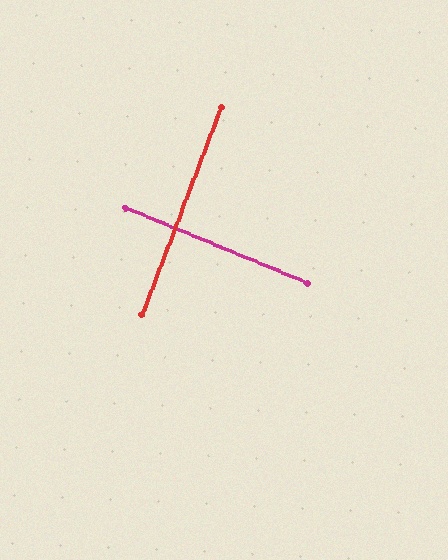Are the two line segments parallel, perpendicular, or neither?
Perpendicular — they meet at approximately 89°.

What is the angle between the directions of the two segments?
Approximately 89 degrees.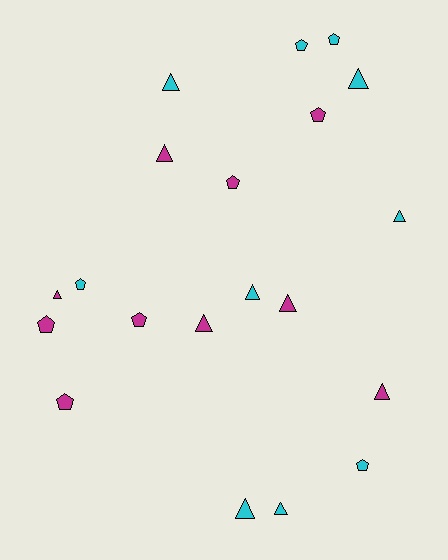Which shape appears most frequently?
Triangle, with 11 objects.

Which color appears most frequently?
Magenta, with 10 objects.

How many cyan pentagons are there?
There are 4 cyan pentagons.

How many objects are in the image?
There are 20 objects.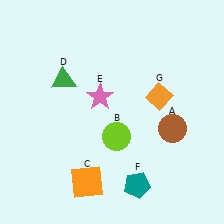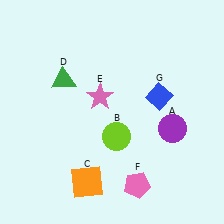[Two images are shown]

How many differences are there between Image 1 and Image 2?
There are 3 differences between the two images.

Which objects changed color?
A changed from brown to purple. F changed from teal to pink. G changed from orange to blue.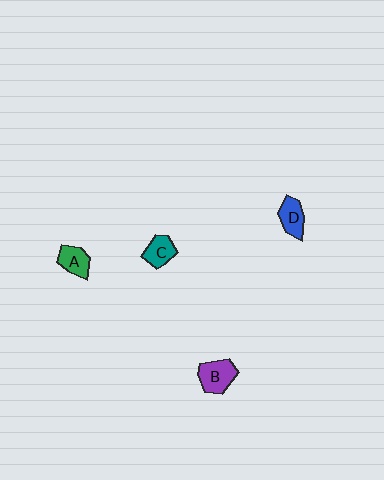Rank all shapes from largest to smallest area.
From largest to smallest: B (purple), D (blue), A (green), C (teal).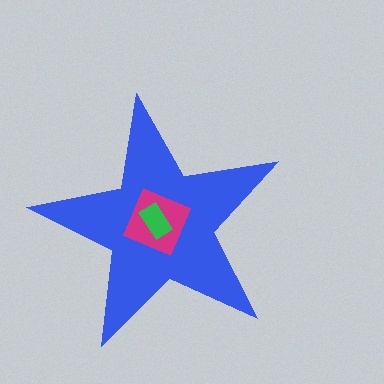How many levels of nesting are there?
3.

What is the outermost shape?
The blue star.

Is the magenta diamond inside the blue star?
Yes.